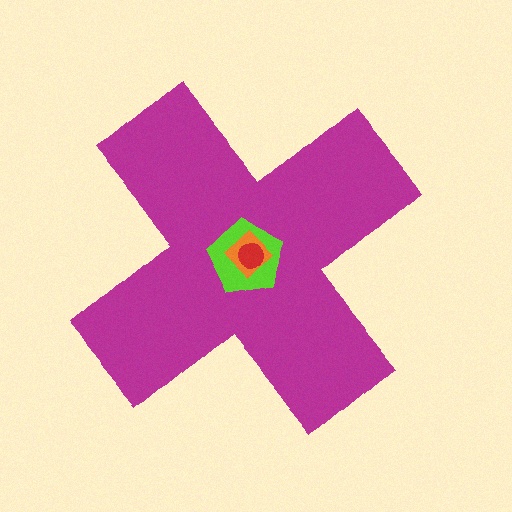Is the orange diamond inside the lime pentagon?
Yes.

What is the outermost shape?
The magenta cross.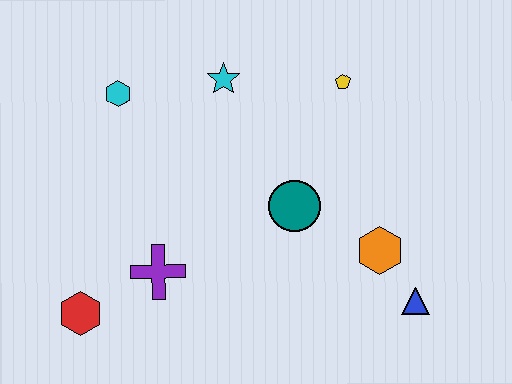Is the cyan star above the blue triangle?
Yes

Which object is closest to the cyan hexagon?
The cyan star is closest to the cyan hexagon.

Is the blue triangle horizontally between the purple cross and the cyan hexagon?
No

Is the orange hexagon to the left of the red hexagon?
No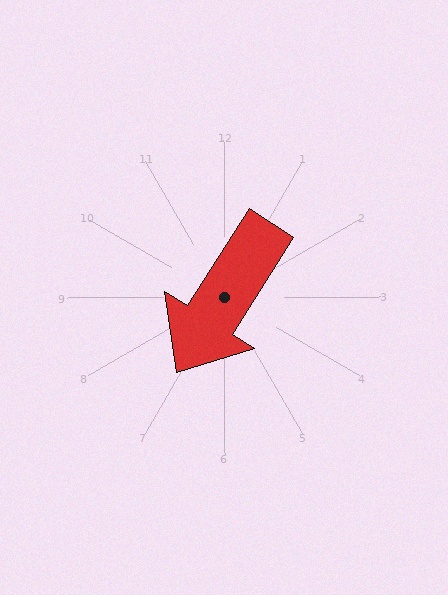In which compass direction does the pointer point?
Southwest.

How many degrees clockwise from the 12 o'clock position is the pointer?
Approximately 213 degrees.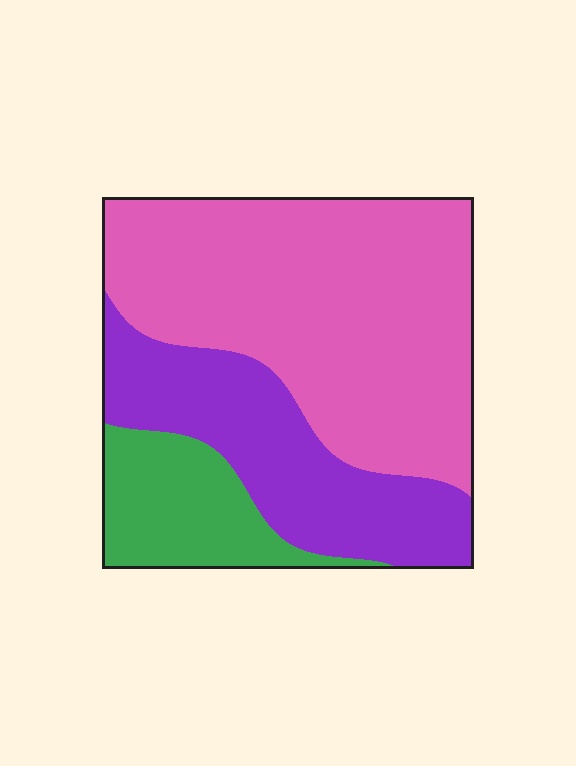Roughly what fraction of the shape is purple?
Purple covers about 30% of the shape.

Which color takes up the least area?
Green, at roughly 15%.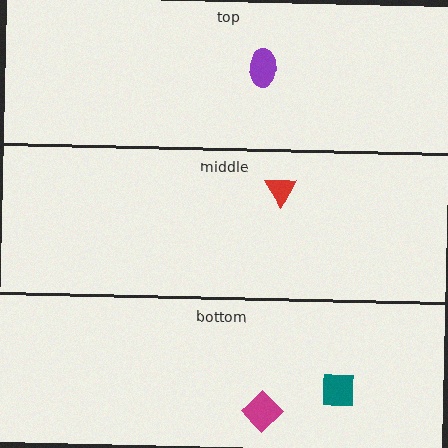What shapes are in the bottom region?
The magenta diamond, the teal square.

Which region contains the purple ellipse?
The top region.